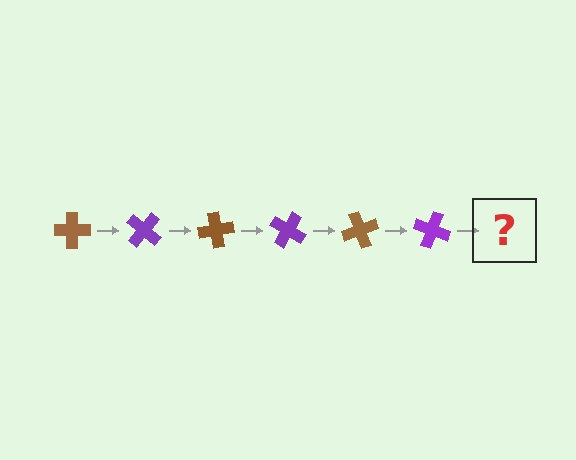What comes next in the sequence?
The next element should be a brown cross, rotated 240 degrees from the start.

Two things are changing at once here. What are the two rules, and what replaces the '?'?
The two rules are that it rotates 40 degrees each step and the color cycles through brown and purple. The '?' should be a brown cross, rotated 240 degrees from the start.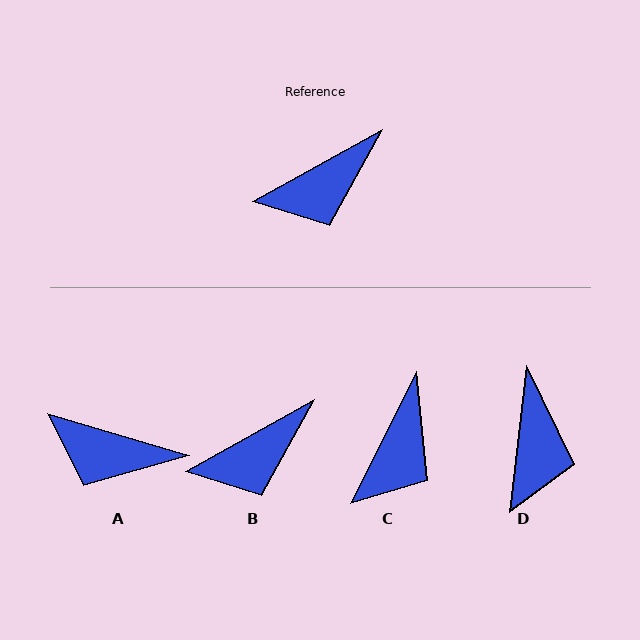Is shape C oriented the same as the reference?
No, it is off by about 35 degrees.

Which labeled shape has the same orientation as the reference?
B.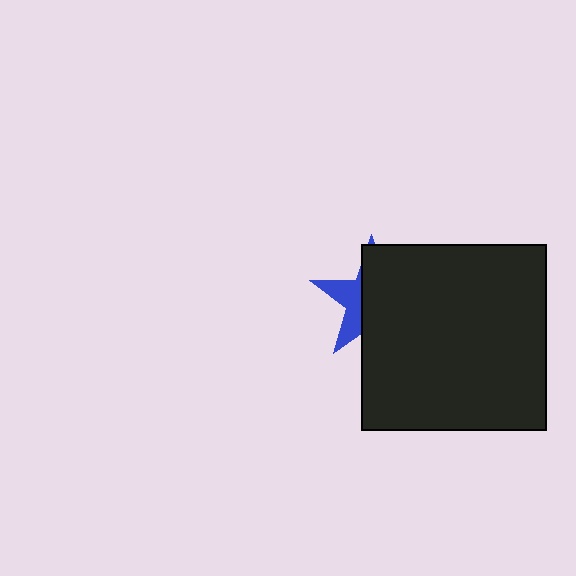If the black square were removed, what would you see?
You would see the complete blue star.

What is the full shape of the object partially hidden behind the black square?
The partially hidden object is a blue star.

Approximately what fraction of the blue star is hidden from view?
Roughly 65% of the blue star is hidden behind the black square.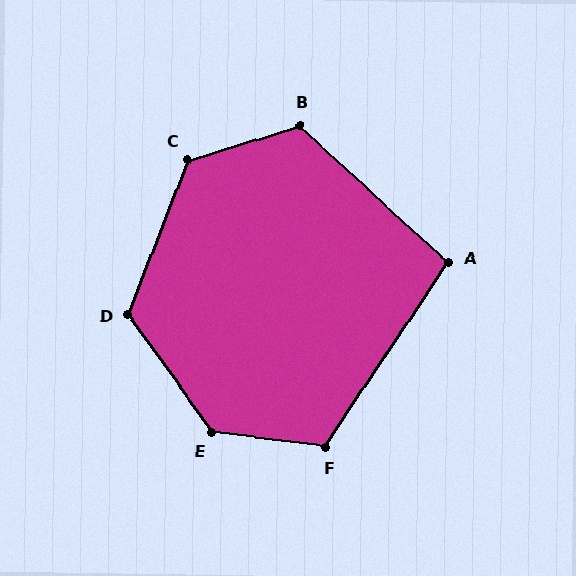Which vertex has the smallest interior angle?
A, at approximately 99 degrees.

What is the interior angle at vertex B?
Approximately 120 degrees (obtuse).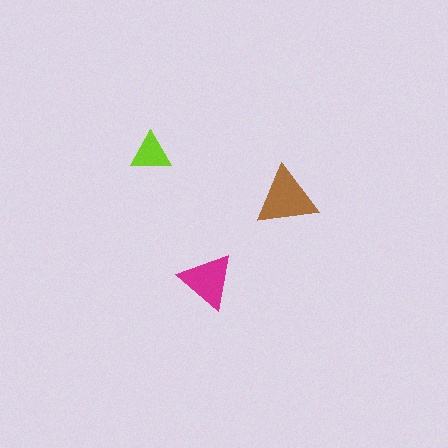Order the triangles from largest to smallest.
the brown one, the magenta one, the lime one.